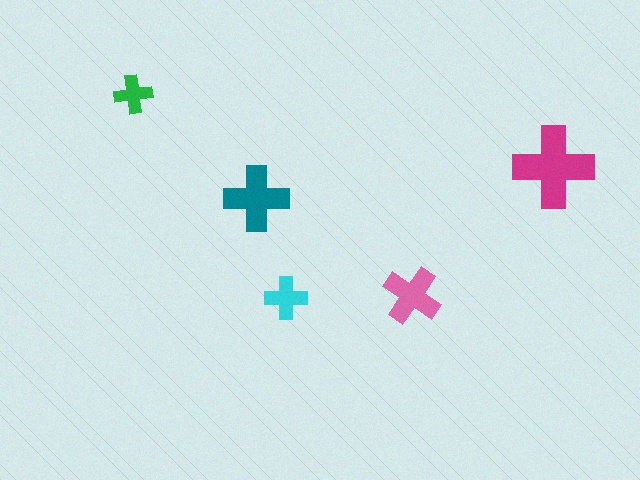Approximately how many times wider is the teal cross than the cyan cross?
About 1.5 times wider.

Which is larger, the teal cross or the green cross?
The teal one.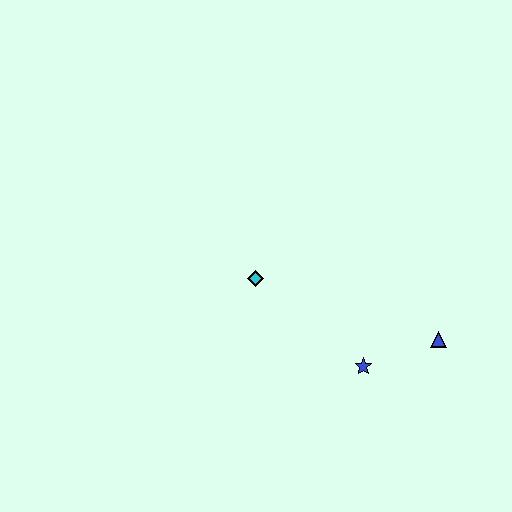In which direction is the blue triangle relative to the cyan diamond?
The blue triangle is to the right of the cyan diamond.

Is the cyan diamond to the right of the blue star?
No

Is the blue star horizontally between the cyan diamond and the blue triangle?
Yes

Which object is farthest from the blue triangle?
The cyan diamond is farthest from the blue triangle.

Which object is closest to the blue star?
The blue triangle is closest to the blue star.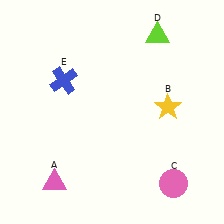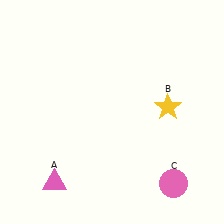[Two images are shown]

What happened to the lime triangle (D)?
The lime triangle (D) was removed in Image 2. It was in the top-right area of Image 1.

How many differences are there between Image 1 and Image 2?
There are 2 differences between the two images.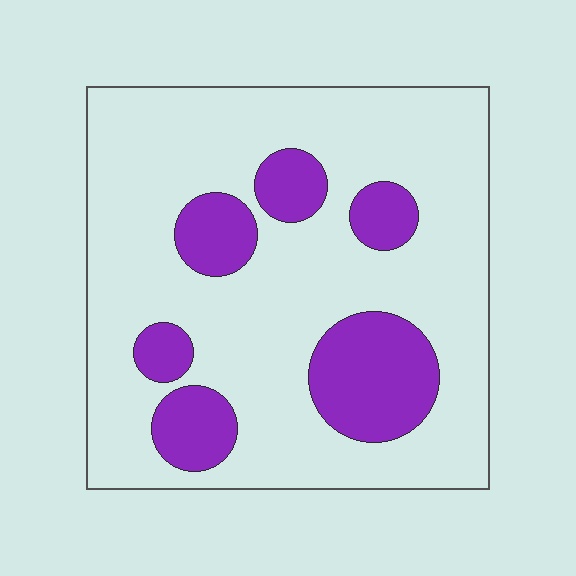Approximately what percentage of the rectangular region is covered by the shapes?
Approximately 20%.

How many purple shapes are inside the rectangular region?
6.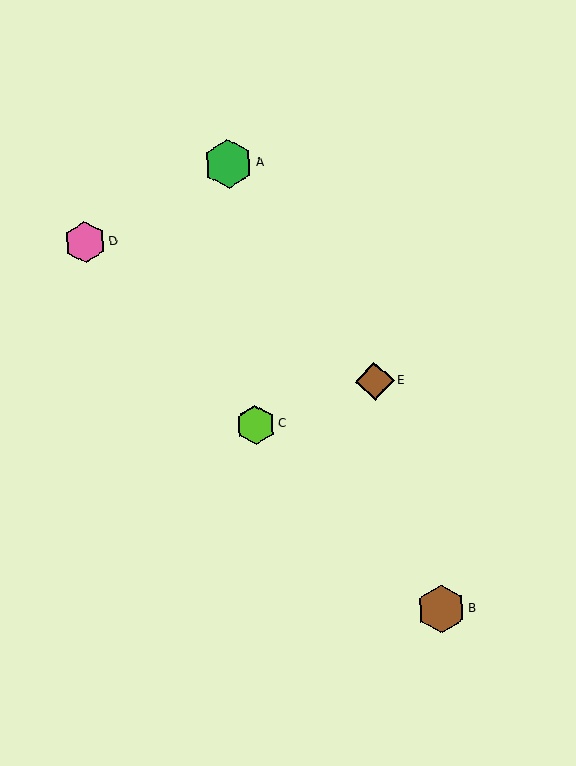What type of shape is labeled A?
Shape A is a green hexagon.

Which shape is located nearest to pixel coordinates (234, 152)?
The green hexagon (labeled A) at (229, 164) is nearest to that location.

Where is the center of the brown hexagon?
The center of the brown hexagon is at (441, 609).